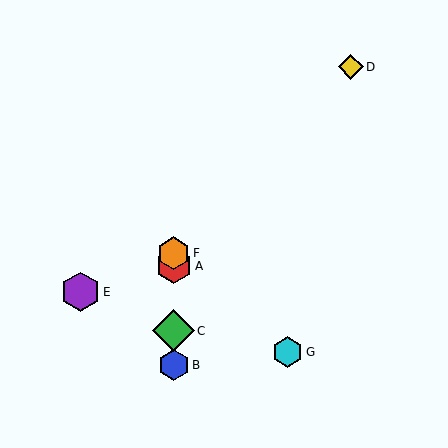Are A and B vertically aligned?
Yes, both are at x≈174.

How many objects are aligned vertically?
4 objects (A, B, C, F) are aligned vertically.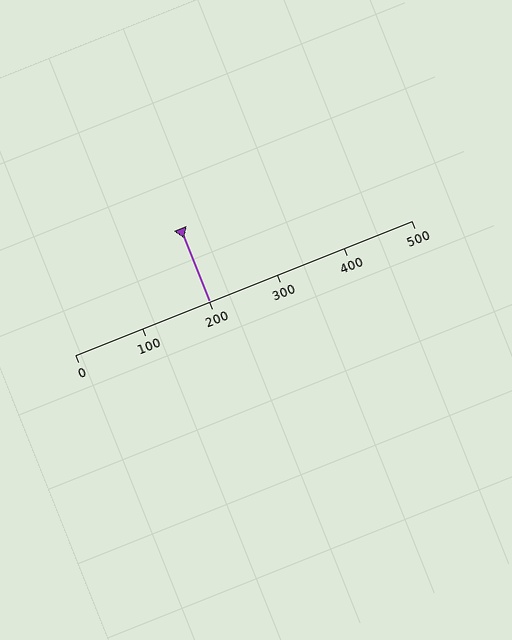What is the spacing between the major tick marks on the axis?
The major ticks are spaced 100 apart.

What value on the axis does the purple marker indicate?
The marker indicates approximately 200.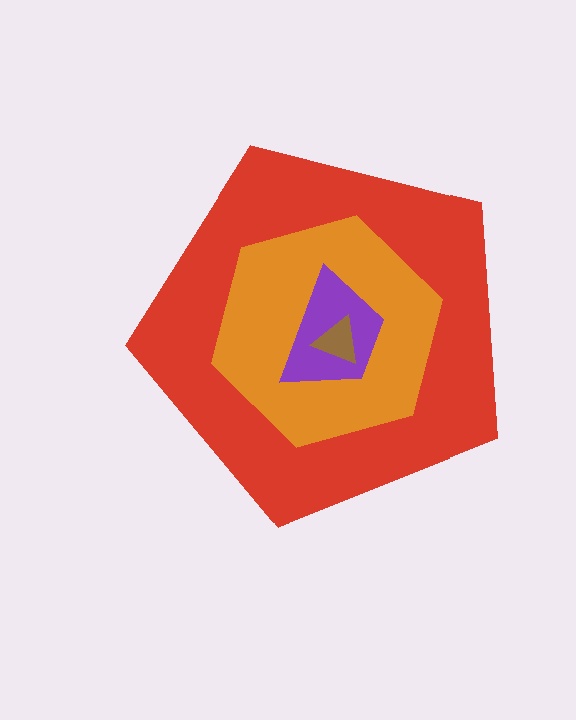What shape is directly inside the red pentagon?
The orange hexagon.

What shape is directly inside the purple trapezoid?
The brown triangle.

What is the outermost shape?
The red pentagon.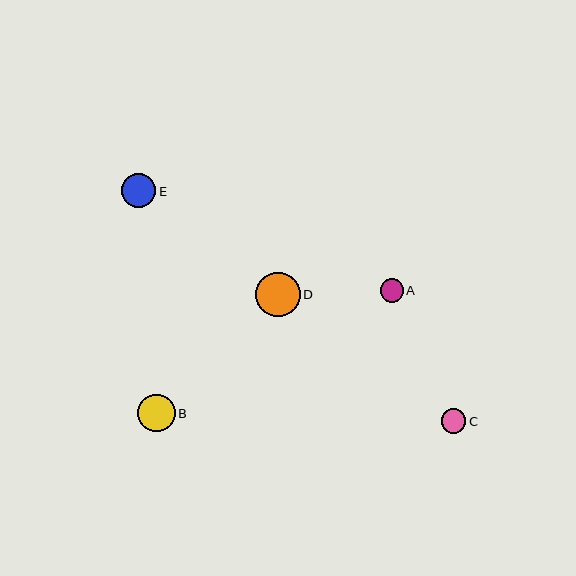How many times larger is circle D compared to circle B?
Circle D is approximately 1.2 times the size of circle B.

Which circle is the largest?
Circle D is the largest with a size of approximately 45 pixels.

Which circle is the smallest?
Circle A is the smallest with a size of approximately 23 pixels.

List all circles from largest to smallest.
From largest to smallest: D, B, E, C, A.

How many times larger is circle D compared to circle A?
Circle D is approximately 1.9 times the size of circle A.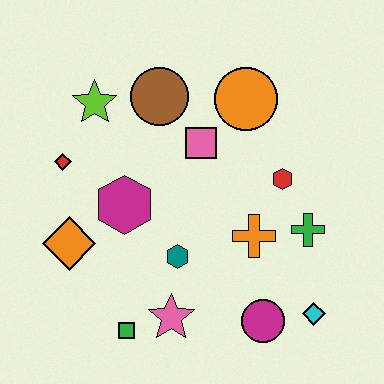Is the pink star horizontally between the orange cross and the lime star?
Yes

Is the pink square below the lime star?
Yes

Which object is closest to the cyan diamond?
The magenta circle is closest to the cyan diamond.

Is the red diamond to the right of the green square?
No